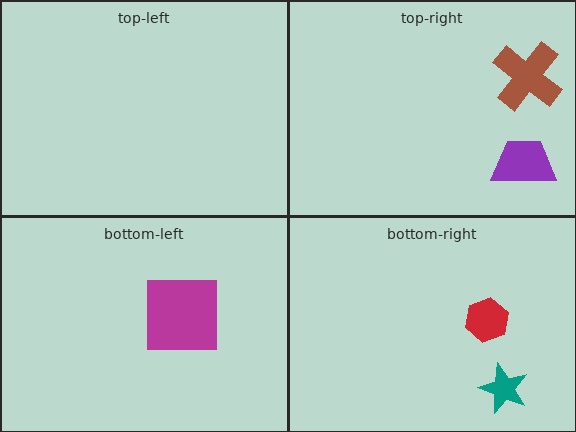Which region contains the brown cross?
The top-right region.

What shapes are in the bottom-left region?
The magenta square.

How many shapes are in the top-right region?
2.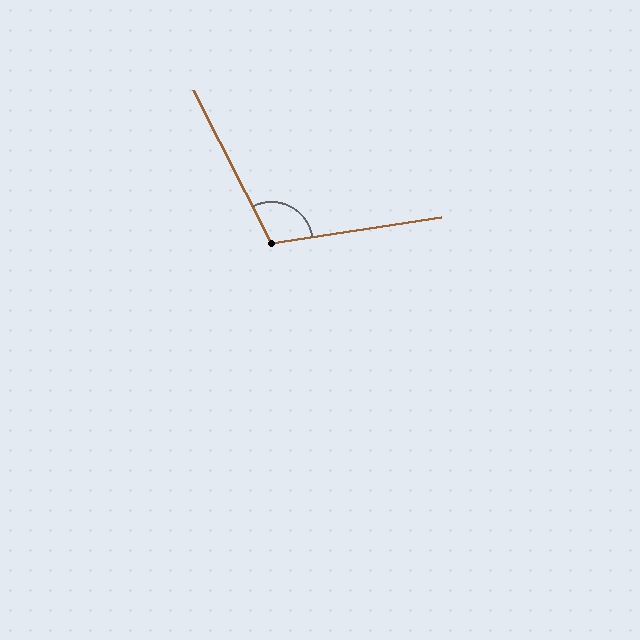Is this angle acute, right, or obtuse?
It is obtuse.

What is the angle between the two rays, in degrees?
Approximately 108 degrees.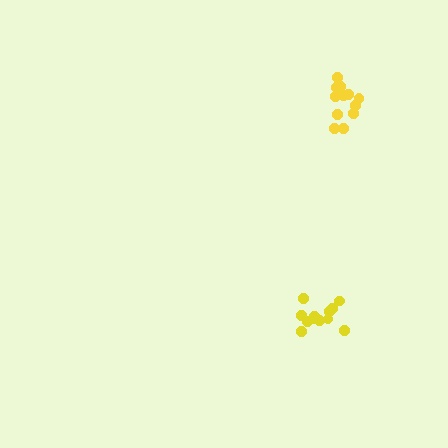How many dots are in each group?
Group 1: 13 dots, Group 2: 12 dots (25 total).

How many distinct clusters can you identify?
There are 2 distinct clusters.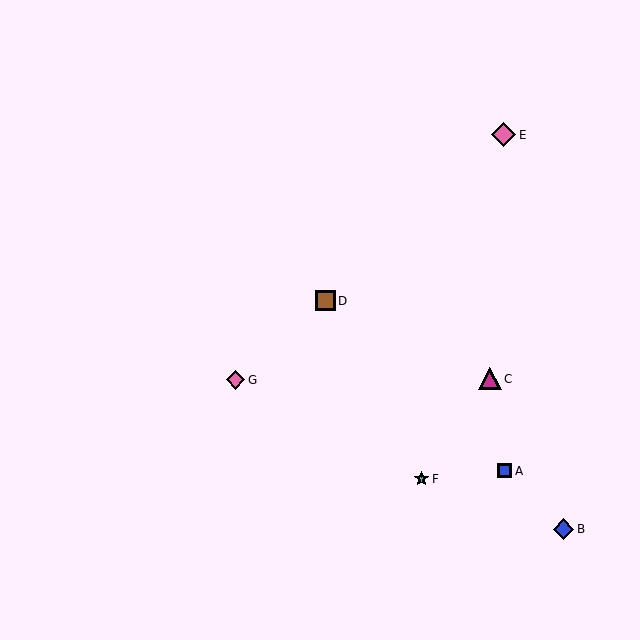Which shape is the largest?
The pink diamond (labeled E) is the largest.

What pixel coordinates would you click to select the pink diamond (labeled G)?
Click at (236, 380) to select the pink diamond G.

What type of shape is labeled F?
Shape F is a cyan star.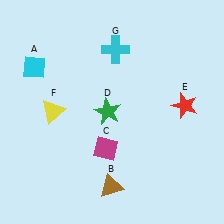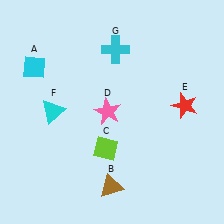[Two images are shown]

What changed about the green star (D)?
In Image 1, D is green. In Image 2, it changed to pink.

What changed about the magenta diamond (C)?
In Image 1, C is magenta. In Image 2, it changed to lime.